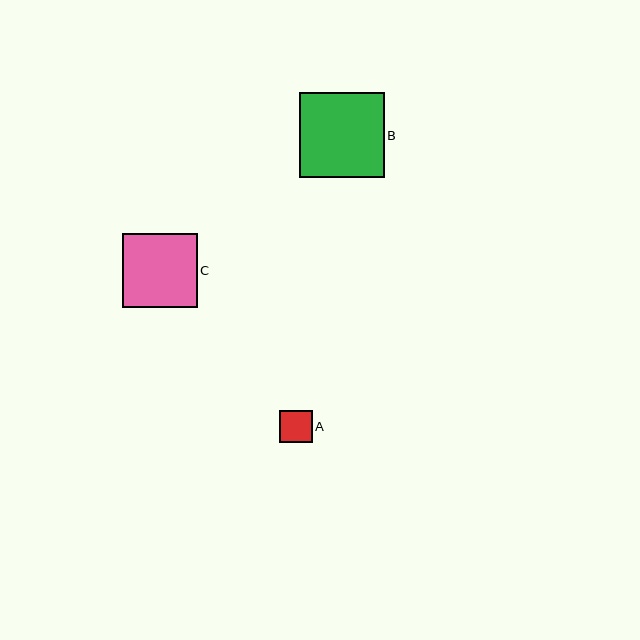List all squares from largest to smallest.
From largest to smallest: B, C, A.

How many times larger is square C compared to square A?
Square C is approximately 2.3 times the size of square A.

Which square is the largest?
Square B is the largest with a size of approximately 85 pixels.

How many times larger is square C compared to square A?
Square C is approximately 2.3 times the size of square A.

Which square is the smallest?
Square A is the smallest with a size of approximately 32 pixels.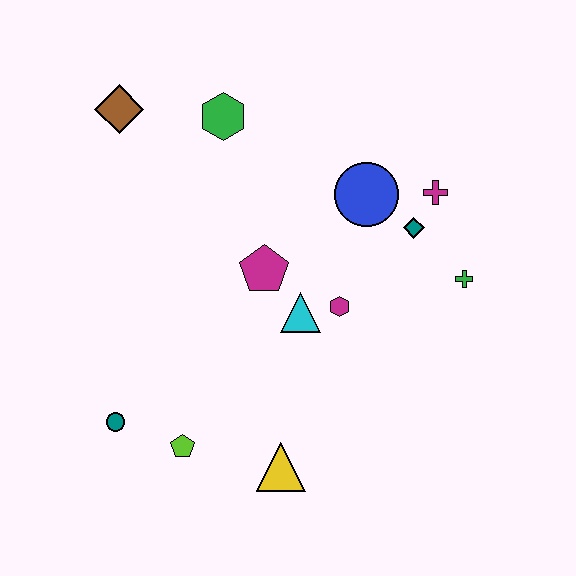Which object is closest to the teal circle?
The lime pentagon is closest to the teal circle.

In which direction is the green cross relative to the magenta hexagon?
The green cross is to the right of the magenta hexagon.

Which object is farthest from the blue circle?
The teal circle is farthest from the blue circle.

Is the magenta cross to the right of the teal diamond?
Yes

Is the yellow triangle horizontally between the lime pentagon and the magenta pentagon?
No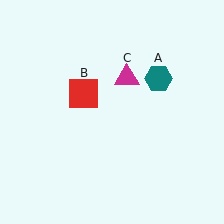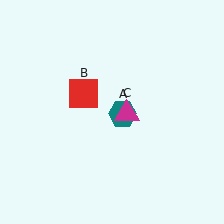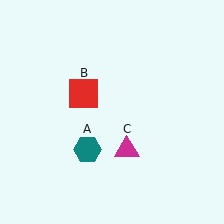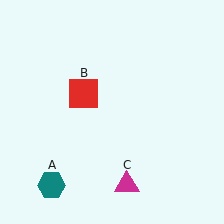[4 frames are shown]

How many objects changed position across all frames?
2 objects changed position: teal hexagon (object A), magenta triangle (object C).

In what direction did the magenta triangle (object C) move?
The magenta triangle (object C) moved down.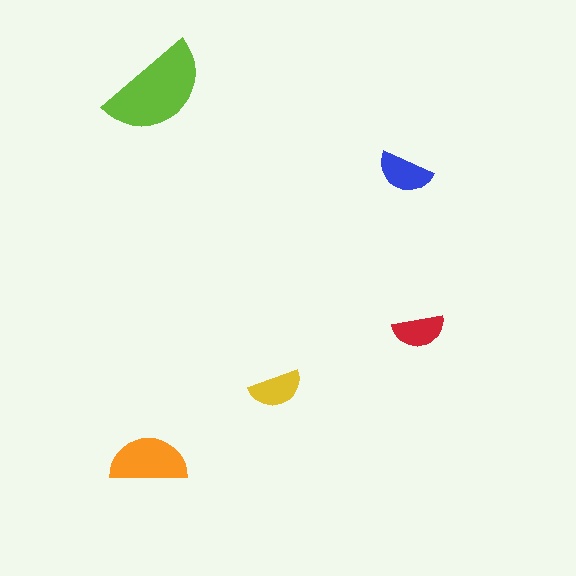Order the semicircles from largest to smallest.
the lime one, the orange one, the blue one, the yellow one, the red one.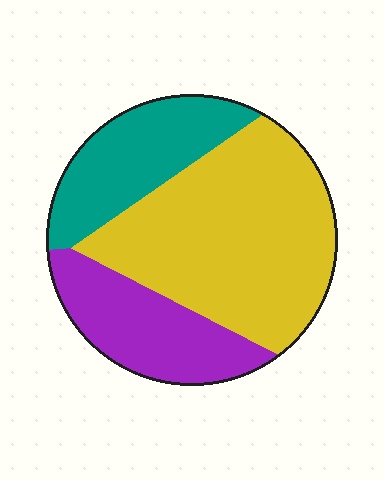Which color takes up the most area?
Yellow, at roughly 55%.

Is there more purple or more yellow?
Yellow.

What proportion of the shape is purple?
Purple takes up about one quarter (1/4) of the shape.